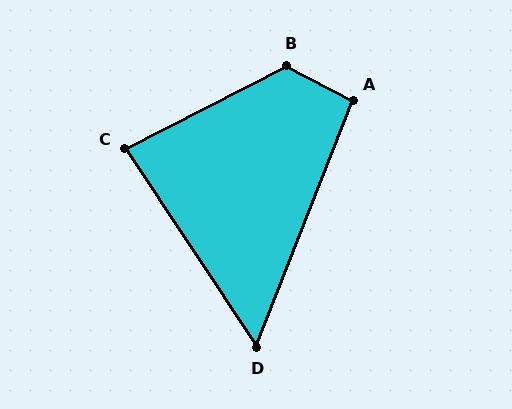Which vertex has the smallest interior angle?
D, at approximately 55 degrees.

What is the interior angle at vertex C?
Approximately 84 degrees (acute).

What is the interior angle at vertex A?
Approximately 96 degrees (obtuse).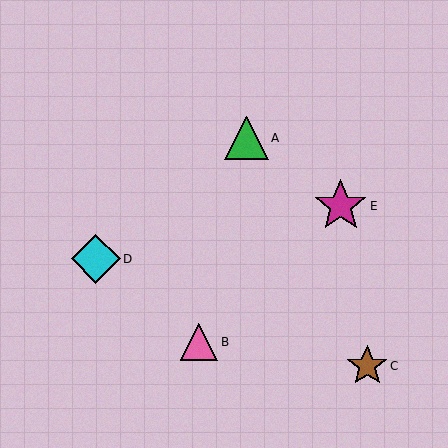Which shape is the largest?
The magenta star (labeled E) is the largest.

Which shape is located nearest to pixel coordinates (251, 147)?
The green triangle (labeled A) at (247, 138) is nearest to that location.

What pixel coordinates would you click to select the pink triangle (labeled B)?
Click at (199, 342) to select the pink triangle B.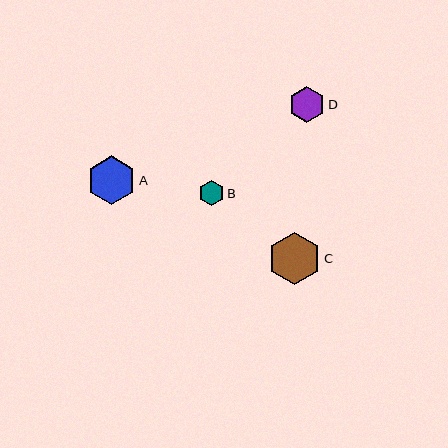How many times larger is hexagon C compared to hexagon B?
Hexagon C is approximately 2.1 times the size of hexagon B.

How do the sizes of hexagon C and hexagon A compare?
Hexagon C and hexagon A are approximately the same size.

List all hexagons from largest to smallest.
From largest to smallest: C, A, D, B.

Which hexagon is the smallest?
Hexagon B is the smallest with a size of approximately 25 pixels.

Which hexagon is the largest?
Hexagon C is the largest with a size of approximately 53 pixels.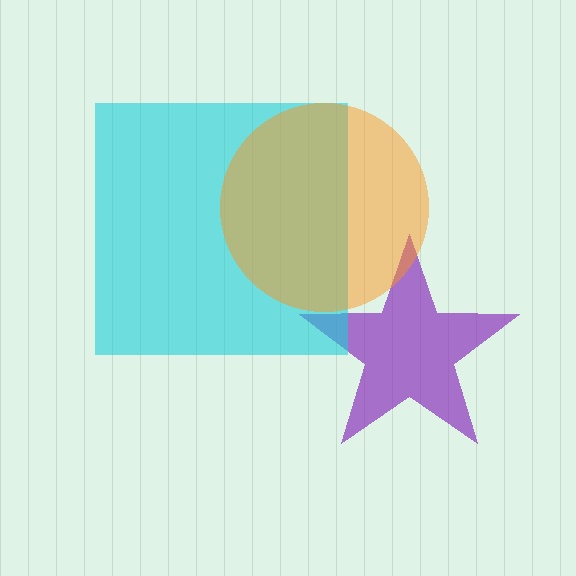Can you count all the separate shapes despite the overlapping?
Yes, there are 3 separate shapes.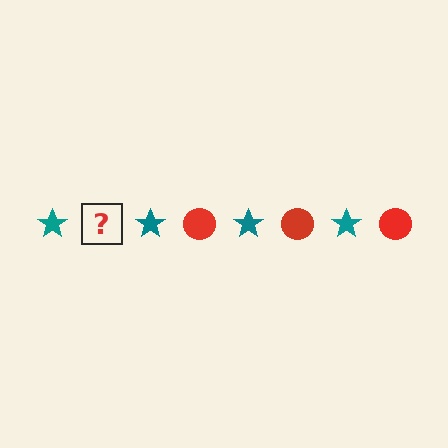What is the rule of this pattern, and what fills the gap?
The rule is that the pattern alternates between teal star and red circle. The gap should be filled with a red circle.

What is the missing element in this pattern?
The missing element is a red circle.